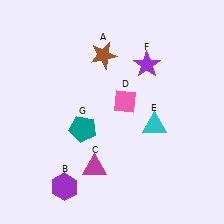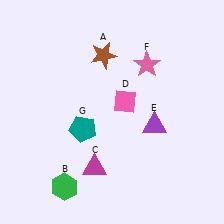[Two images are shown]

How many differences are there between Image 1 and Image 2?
There are 3 differences between the two images.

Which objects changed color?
B changed from purple to green. E changed from cyan to purple. F changed from purple to pink.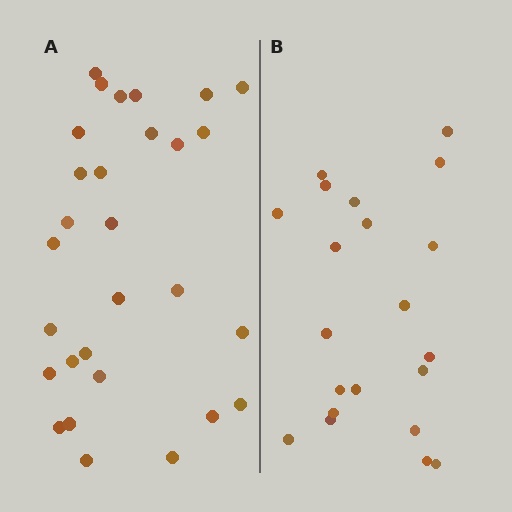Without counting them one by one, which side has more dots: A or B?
Region A (the left region) has more dots.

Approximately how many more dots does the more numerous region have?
Region A has roughly 8 or so more dots than region B.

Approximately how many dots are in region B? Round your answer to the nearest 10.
About 20 dots. (The exact count is 21, which rounds to 20.)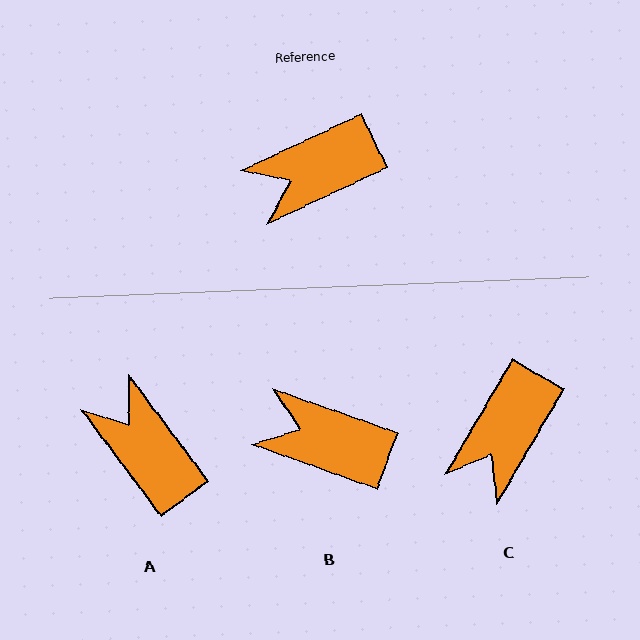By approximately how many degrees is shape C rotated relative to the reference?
Approximately 35 degrees counter-clockwise.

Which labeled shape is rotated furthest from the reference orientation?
A, about 78 degrees away.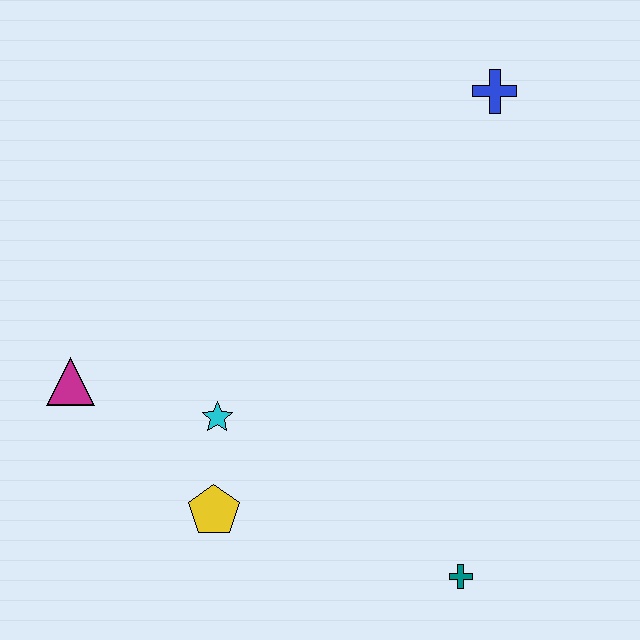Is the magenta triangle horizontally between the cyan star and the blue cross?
No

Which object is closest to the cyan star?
The yellow pentagon is closest to the cyan star.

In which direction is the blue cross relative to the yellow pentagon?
The blue cross is above the yellow pentagon.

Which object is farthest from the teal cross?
The blue cross is farthest from the teal cross.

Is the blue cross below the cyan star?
No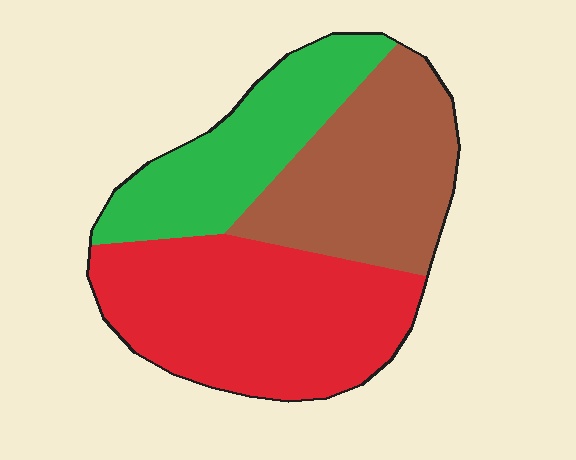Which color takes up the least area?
Green, at roughly 25%.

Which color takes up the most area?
Red, at roughly 45%.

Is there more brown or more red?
Red.